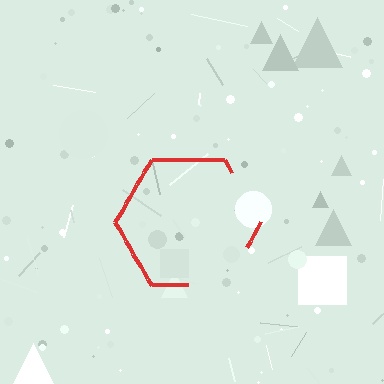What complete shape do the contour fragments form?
The contour fragments form a hexagon.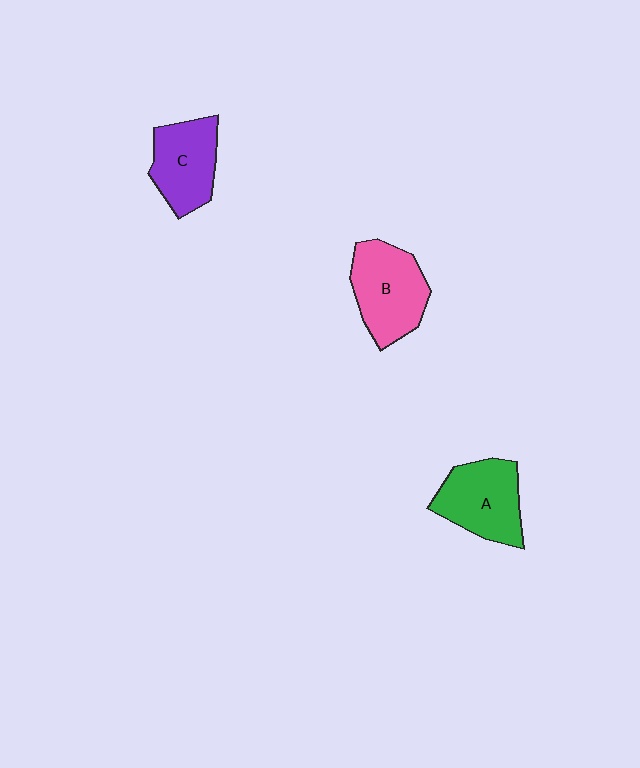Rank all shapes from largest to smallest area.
From largest to smallest: B (pink), A (green), C (purple).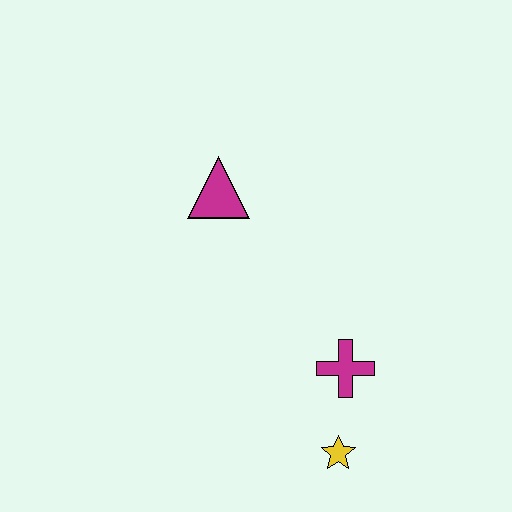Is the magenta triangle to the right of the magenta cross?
No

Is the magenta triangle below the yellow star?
No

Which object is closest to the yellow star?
The magenta cross is closest to the yellow star.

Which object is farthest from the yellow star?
The magenta triangle is farthest from the yellow star.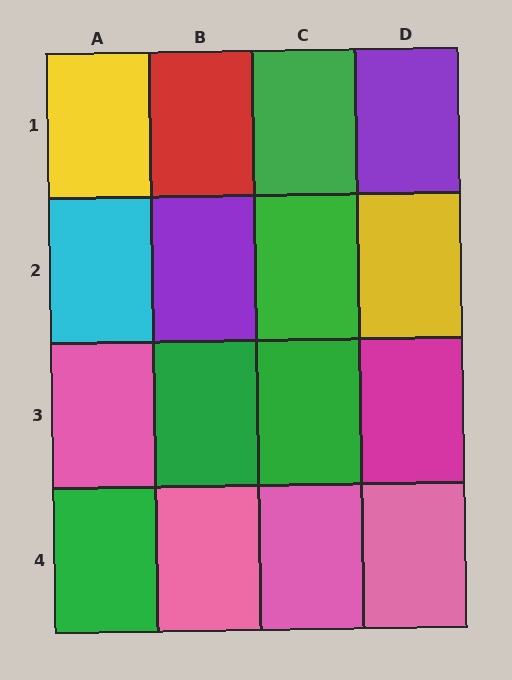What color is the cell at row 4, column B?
Pink.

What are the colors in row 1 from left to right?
Yellow, red, green, purple.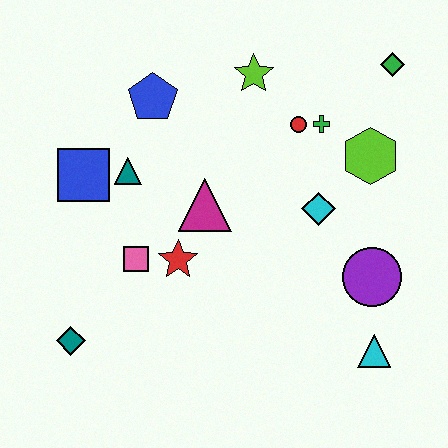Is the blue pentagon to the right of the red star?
No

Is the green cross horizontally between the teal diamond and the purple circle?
Yes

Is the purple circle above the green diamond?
No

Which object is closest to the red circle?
The green cross is closest to the red circle.